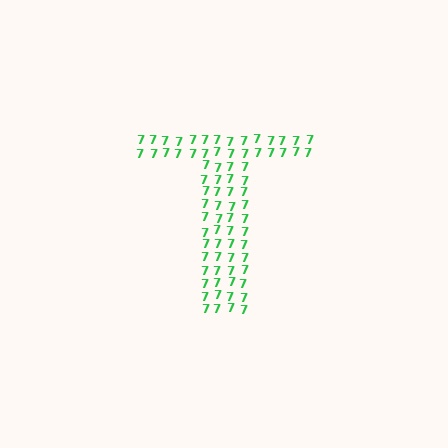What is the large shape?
The large shape is the letter T.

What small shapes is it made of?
It is made of small digit 7's.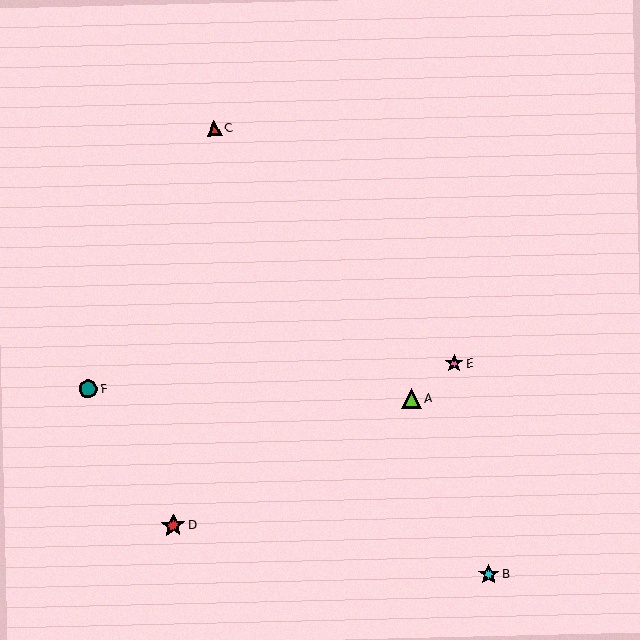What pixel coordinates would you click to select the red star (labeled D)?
Click at (173, 525) to select the red star D.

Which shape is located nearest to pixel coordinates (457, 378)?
The pink star (labeled E) at (454, 363) is nearest to that location.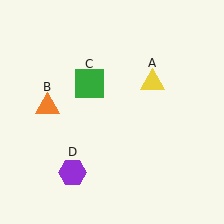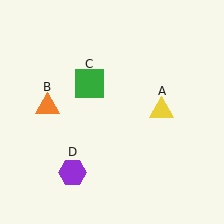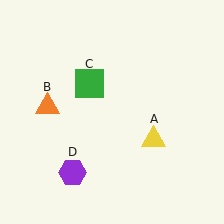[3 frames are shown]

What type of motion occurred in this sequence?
The yellow triangle (object A) rotated clockwise around the center of the scene.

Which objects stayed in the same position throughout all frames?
Orange triangle (object B) and green square (object C) and purple hexagon (object D) remained stationary.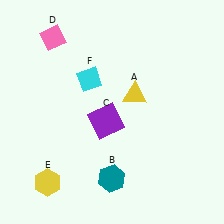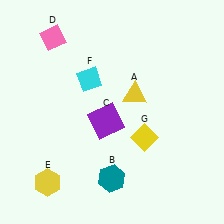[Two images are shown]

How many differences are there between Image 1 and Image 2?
There is 1 difference between the two images.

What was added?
A yellow diamond (G) was added in Image 2.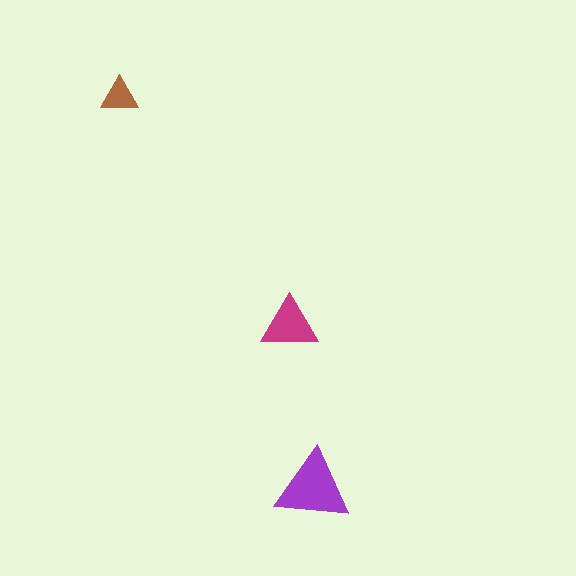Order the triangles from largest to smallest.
the purple one, the magenta one, the brown one.